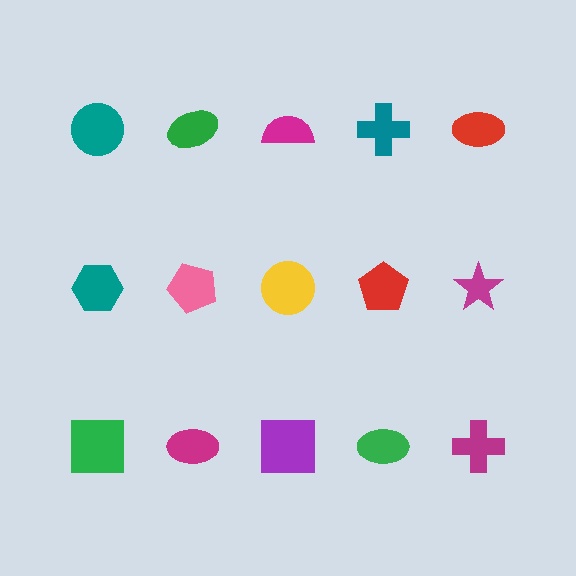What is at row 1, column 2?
A green ellipse.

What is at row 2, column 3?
A yellow circle.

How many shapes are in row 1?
5 shapes.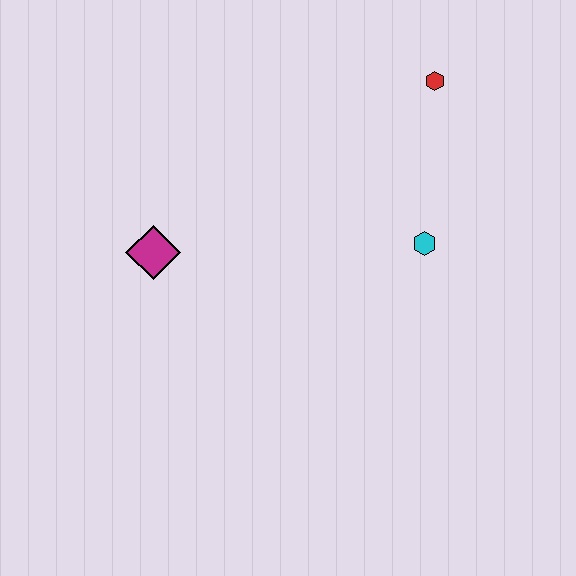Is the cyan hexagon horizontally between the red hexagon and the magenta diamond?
Yes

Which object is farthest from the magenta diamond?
The red hexagon is farthest from the magenta diamond.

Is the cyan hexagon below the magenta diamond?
No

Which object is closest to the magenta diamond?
The cyan hexagon is closest to the magenta diamond.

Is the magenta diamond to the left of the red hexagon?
Yes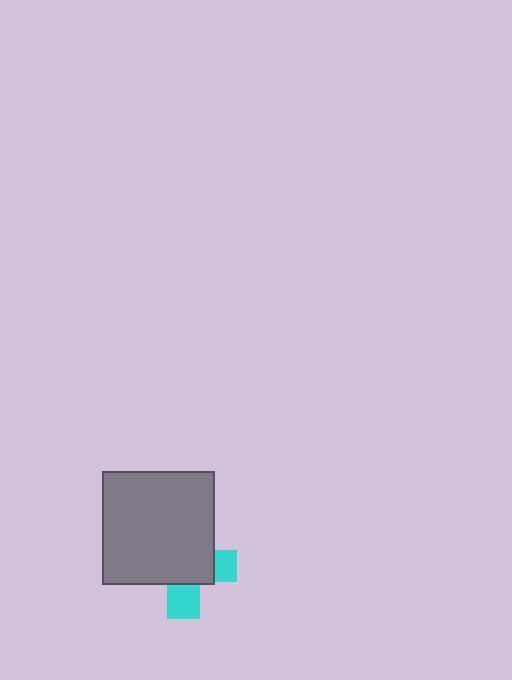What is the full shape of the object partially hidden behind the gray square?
The partially hidden object is a cyan cross.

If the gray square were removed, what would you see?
You would see the complete cyan cross.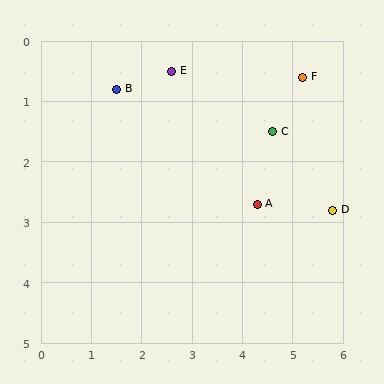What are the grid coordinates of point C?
Point C is at approximately (4.6, 1.5).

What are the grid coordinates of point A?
Point A is at approximately (4.3, 2.7).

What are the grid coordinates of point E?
Point E is at approximately (2.6, 0.5).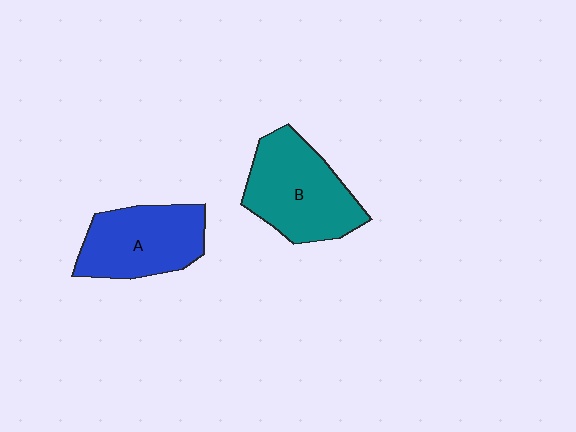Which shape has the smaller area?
Shape A (blue).